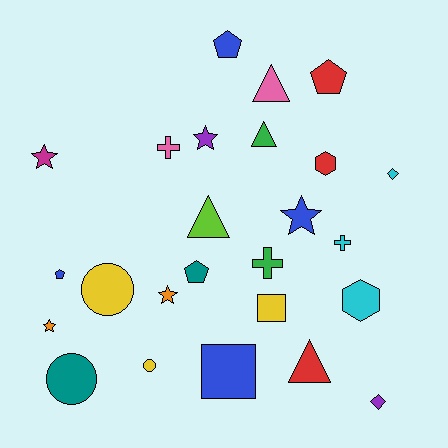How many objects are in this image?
There are 25 objects.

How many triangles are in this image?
There are 4 triangles.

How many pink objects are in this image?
There are 2 pink objects.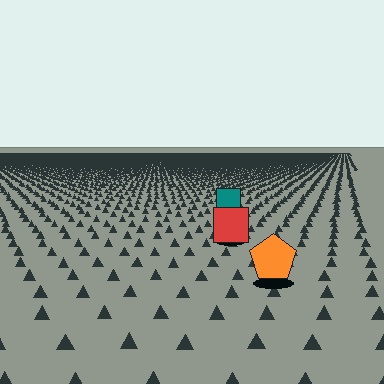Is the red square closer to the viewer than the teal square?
Yes. The red square is closer — you can tell from the texture gradient: the ground texture is coarser near it.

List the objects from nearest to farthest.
From nearest to farthest: the orange pentagon, the red square, the teal square.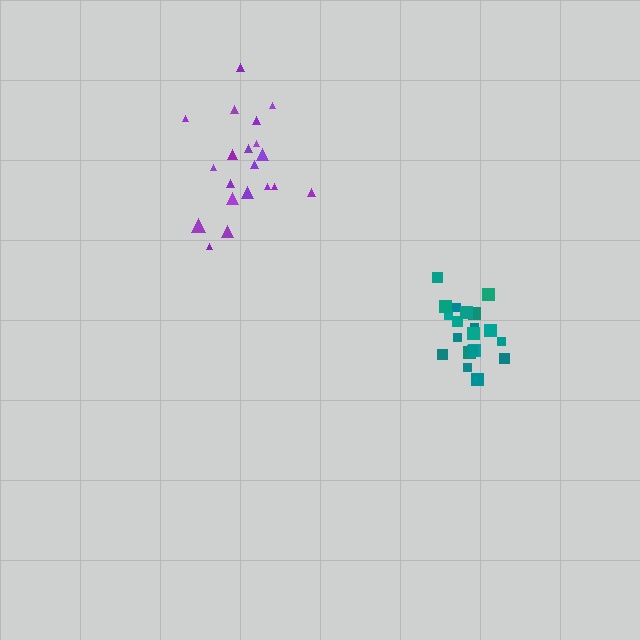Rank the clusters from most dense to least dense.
teal, purple.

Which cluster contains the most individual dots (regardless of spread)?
Teal (20).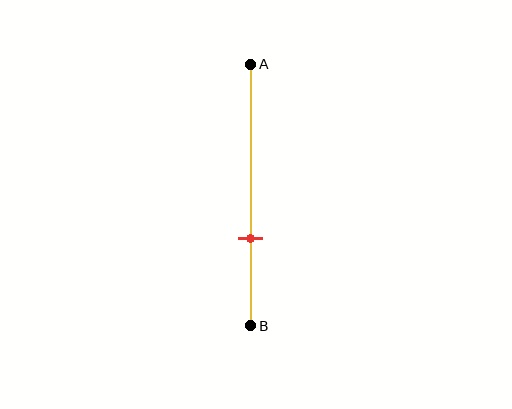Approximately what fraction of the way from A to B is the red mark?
The red mark is approximately 65% of the way from A to B.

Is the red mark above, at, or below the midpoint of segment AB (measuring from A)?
The red mark is below the midpoint of segment AB.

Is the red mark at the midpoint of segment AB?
No, the mark is at about 65% from A, not at the 50% midpoint.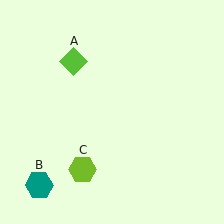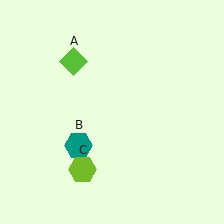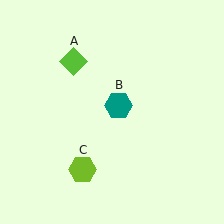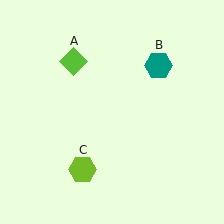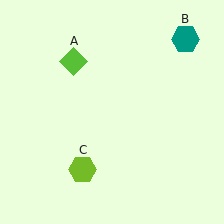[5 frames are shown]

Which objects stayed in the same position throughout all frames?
Lime diamond (object A) and lime hexagon (object C) remained stationary.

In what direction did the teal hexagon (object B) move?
The teal hexagon (object B) moved up and to the right.